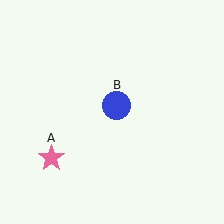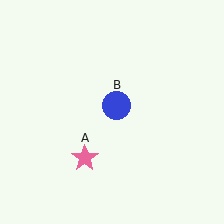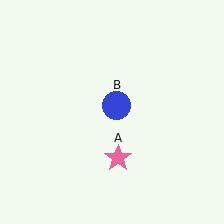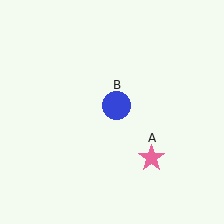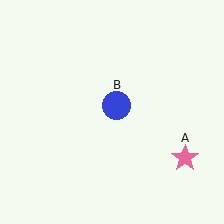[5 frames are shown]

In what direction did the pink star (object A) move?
The pink star (object A) moved right.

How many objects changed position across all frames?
1 object changed position: pink star (object A).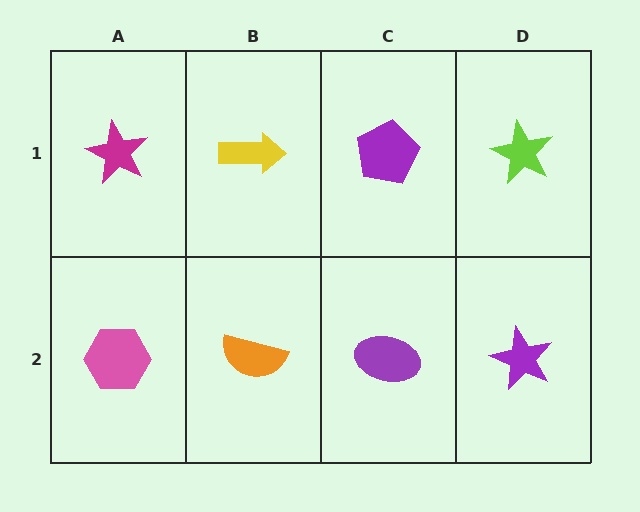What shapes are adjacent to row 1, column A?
A pink hexagon (row 2, column A), a yellow arrow (row 1, column B).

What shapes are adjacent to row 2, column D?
A lime star (row 1, column D), a purple ellipse (row 2, column C).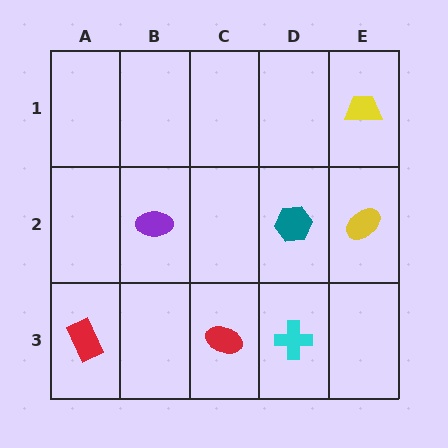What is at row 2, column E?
A yellow ellipse.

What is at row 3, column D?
A cyan cross.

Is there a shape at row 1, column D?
No, that cell is empty.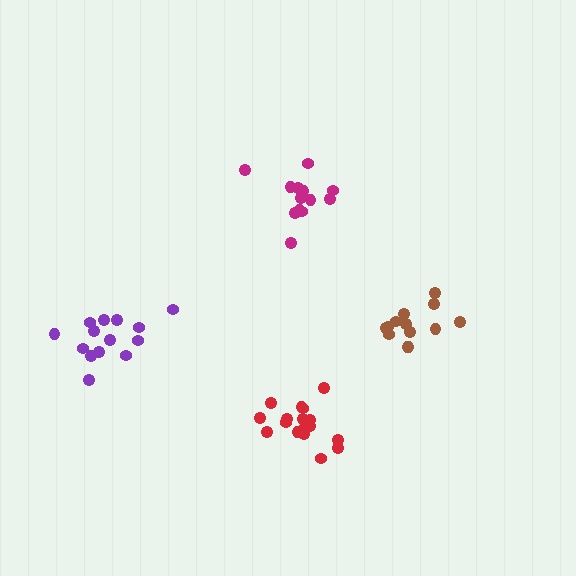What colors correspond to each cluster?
The clusters are colored: purple, brown, magenta, red.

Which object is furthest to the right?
The brown cluster is rightmost.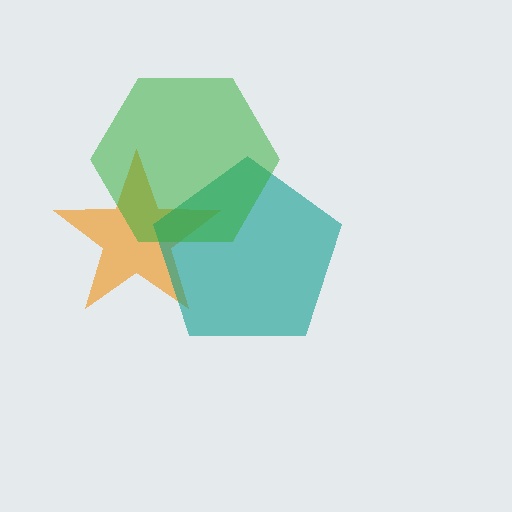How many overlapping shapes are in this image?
There are 3 overlapping shapes in the image.